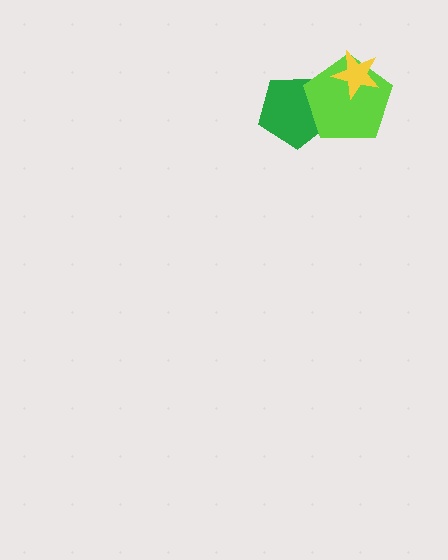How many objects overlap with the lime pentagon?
2 objects overlap with the lime pentagon.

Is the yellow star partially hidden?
No, no other shape covers it.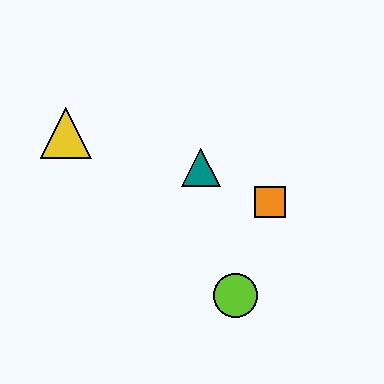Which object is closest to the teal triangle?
The orange square is closest to the teal triangle.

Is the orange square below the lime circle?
No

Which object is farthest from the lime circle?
The yellow triangle is farthest from the lime circle.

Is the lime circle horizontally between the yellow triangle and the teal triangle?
No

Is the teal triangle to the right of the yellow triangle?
Yes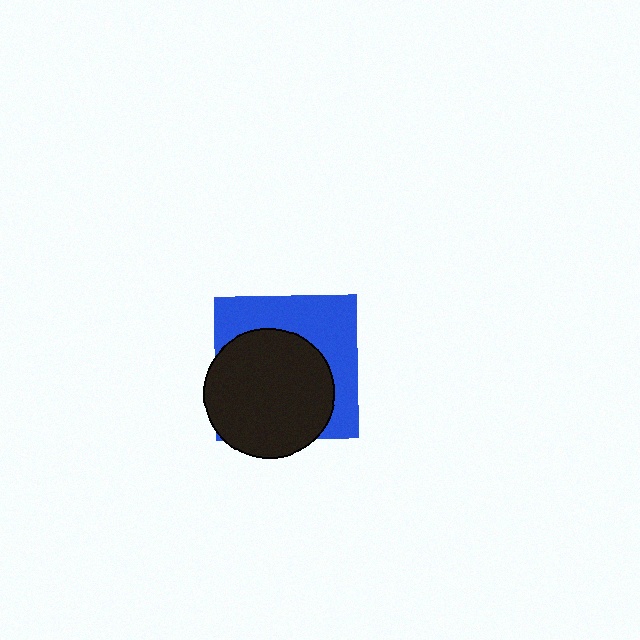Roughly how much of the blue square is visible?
A small part of it is visible (roughly 43%).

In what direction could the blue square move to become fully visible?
The blue square could move toward the upper-right. That would shift it out from behind the black circle entirely.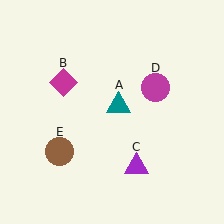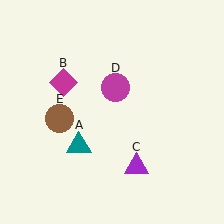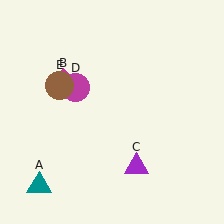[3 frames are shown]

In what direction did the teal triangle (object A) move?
The teal triangle (object A) moved down and to the left.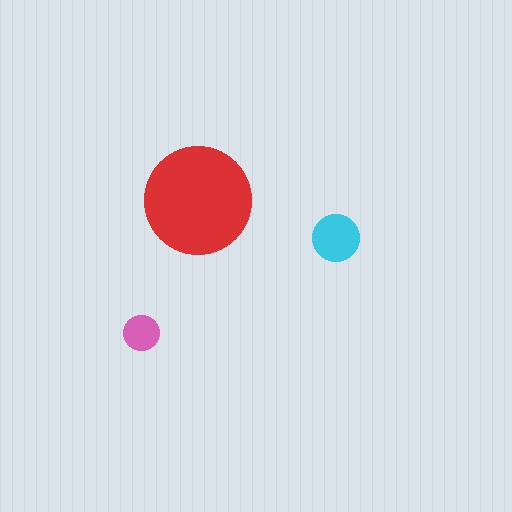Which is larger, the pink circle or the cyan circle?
The cyan one.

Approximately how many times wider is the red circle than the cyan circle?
About 2.5 times wider.